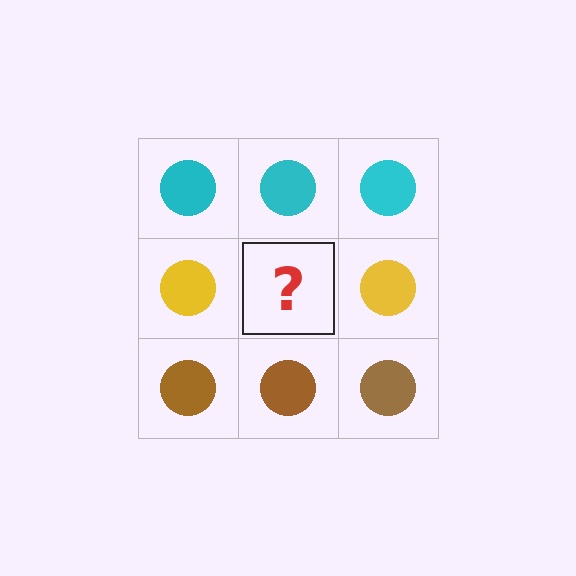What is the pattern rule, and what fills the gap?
The rule is that each row has a consistent color. The gap should be filled with a yellow circle.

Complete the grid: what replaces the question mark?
The question mark should be replaced with a yellow circle.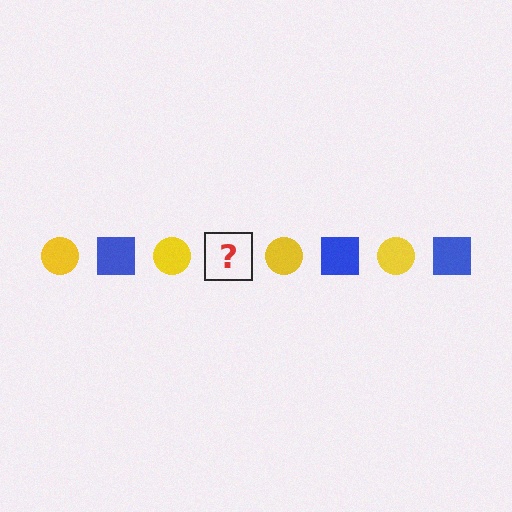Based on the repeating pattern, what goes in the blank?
The blank should be a blue square.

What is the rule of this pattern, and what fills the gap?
The rule is that the pattern alternates between yellow circle and blue square. The gap should be filled with a blue square.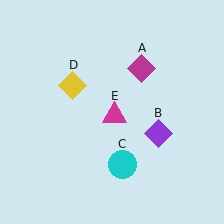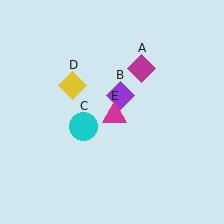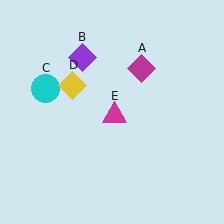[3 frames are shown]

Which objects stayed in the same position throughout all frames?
Magenta diamond (object A) and yellow diamond (object D) and magenta triangle (object E) remained stationary.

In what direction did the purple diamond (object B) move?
The purple diamond (object B) moved up and to the left.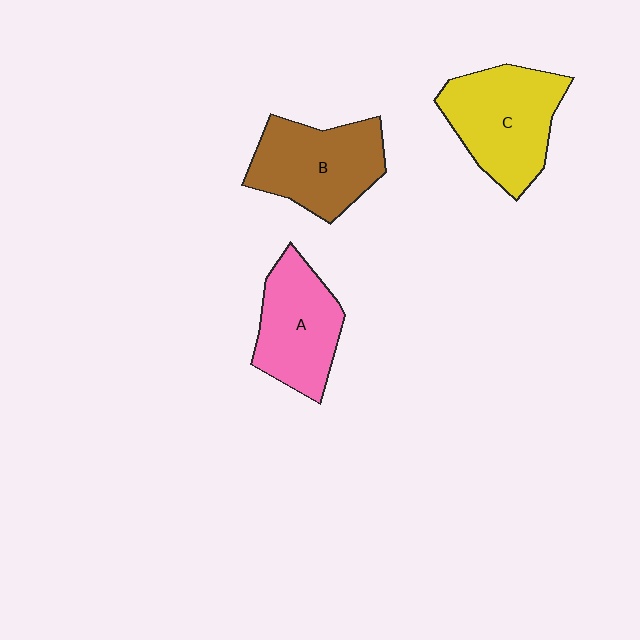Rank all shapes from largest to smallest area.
From largest to smallest: C (yellow), B (brown), A (pink).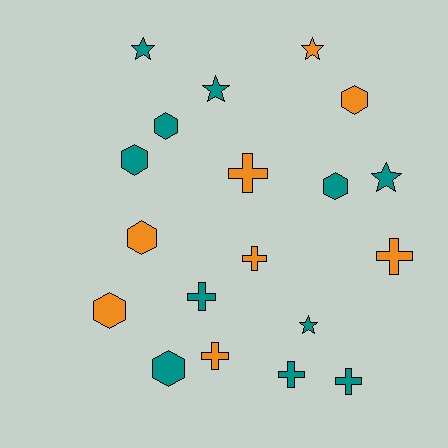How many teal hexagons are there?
There are 4 teal hexagons.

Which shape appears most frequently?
Hexagon, with 7 objects.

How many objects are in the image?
There are 19 objects.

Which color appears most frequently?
Teal, with 11 objects.